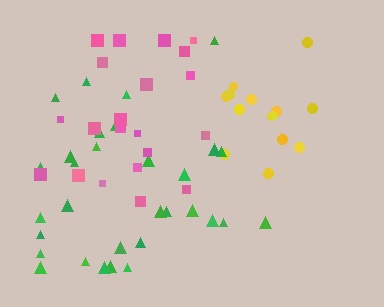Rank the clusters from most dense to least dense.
yellow, pink, green.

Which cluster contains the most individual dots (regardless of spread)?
Green (35).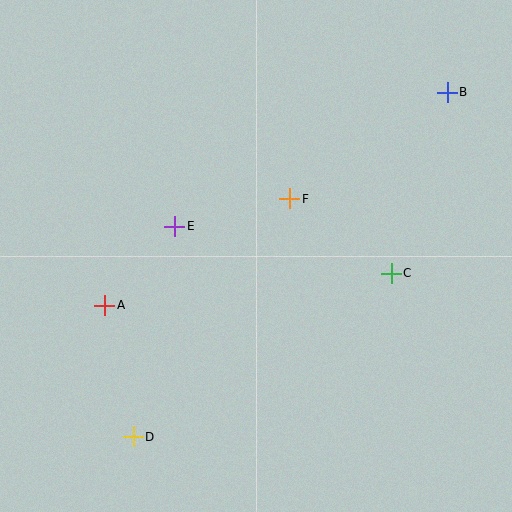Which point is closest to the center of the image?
Point F at (290, 199) is closest to the center.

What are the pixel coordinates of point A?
Point A is at (105, 305).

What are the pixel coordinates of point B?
Point B is at (447, 93).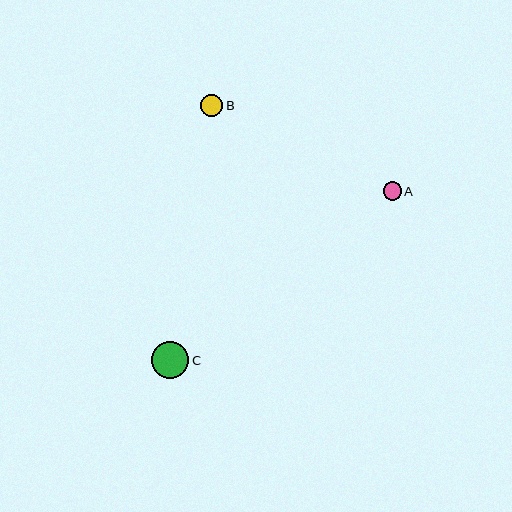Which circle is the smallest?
Circle A is the smallest with a size of approximately 18 pixels.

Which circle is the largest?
Circle C is the largest with a size of approximately 38 pixels.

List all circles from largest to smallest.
From largest to smallest: C, B, A.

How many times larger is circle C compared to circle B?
Circle C is approximately 1.7 times the size of circle B.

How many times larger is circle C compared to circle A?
Circle C is approximately 2.1 times the size of circle A.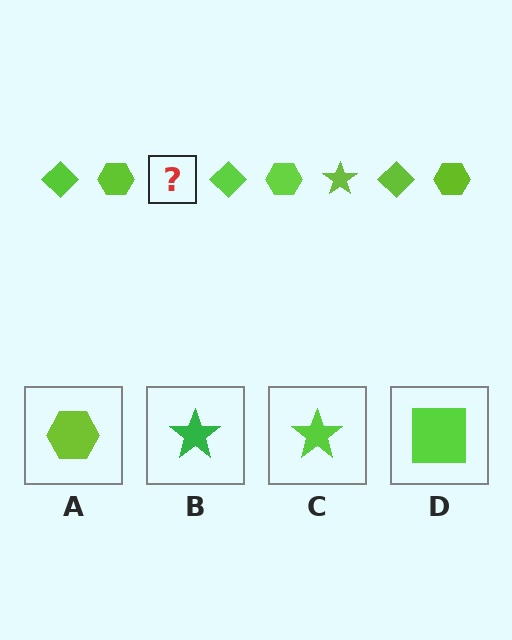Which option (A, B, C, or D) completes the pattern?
C.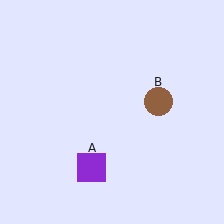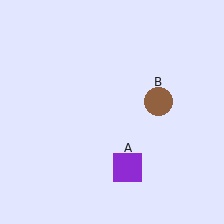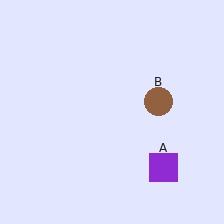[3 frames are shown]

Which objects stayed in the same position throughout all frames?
Brown circle (object B) remained stationary.